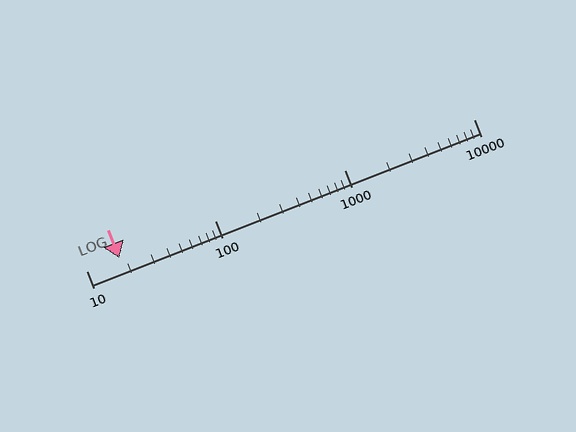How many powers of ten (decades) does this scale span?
The scale spans 3 decades, from 10 to 10000.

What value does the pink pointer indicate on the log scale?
The pointer indicates approximately 18.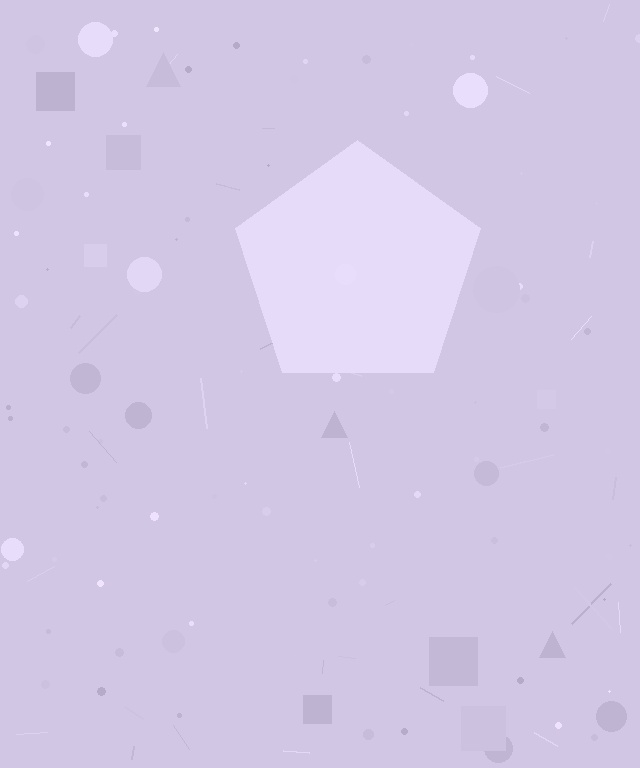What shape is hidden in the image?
A pentagon is hidden in the image.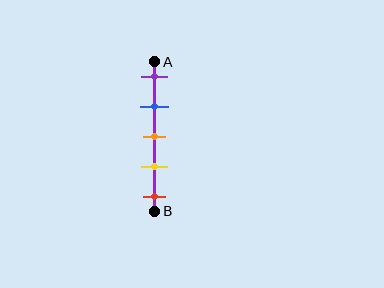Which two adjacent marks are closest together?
The orange and yellow marks are the closest adjacent pair.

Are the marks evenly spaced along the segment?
Yes, the marks are approximately evenly spaced.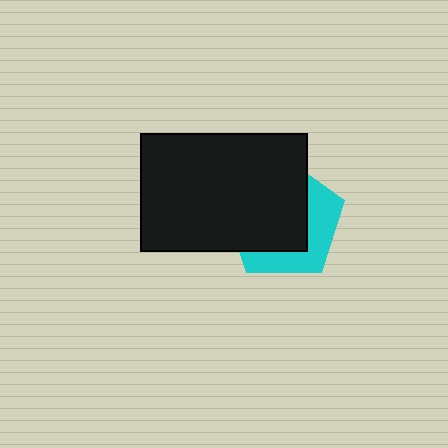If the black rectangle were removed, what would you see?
You would see the complete cyan pentagon.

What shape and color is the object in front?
The object in front is a black rectangle.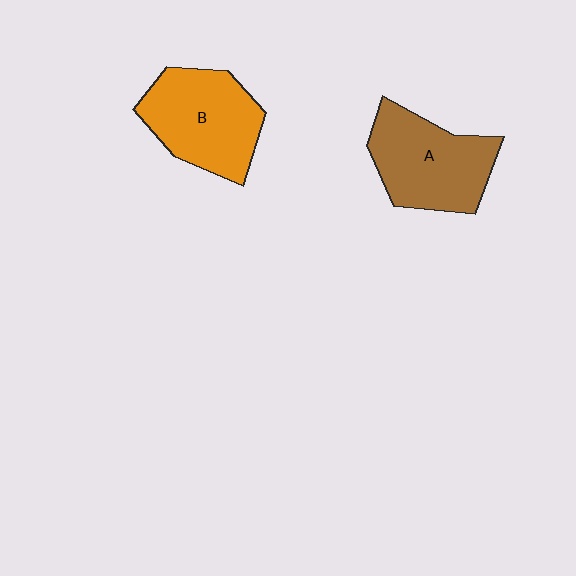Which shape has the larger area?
Shape B (orange).